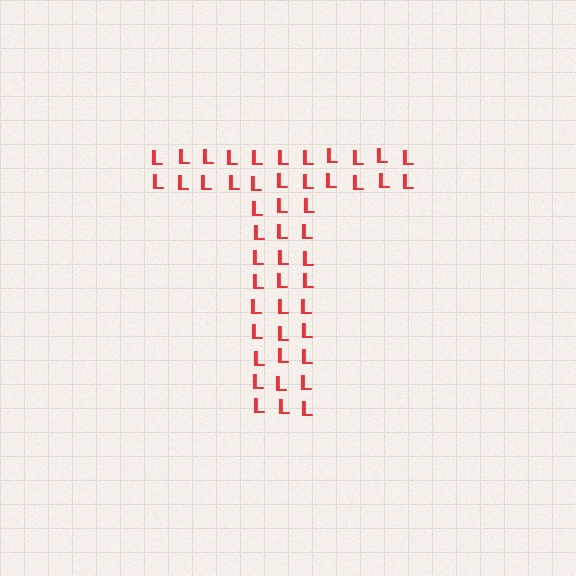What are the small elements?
The small elements are letter L's.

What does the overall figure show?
The overall figure shows the letter T.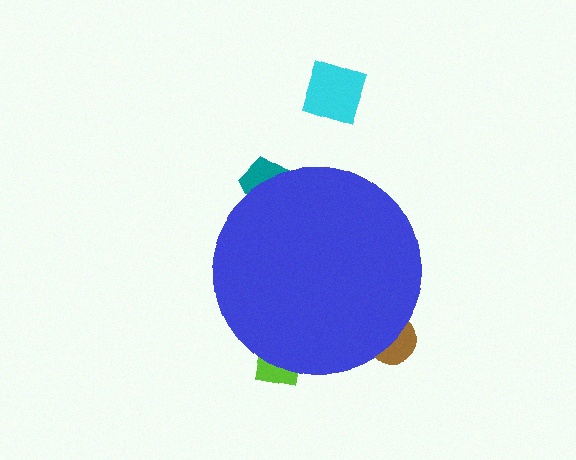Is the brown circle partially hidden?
Yes, the brown circle is partially hidden behind the blue circle.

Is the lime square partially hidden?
Yes, the lime square is partially hidden behind the blue circle.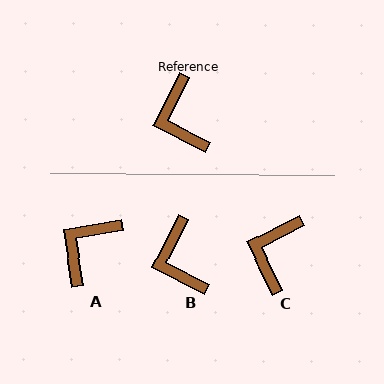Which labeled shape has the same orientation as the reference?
B.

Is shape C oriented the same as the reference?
No, it is off by about 37 degrees.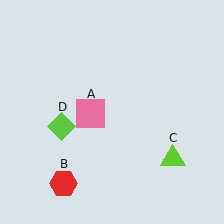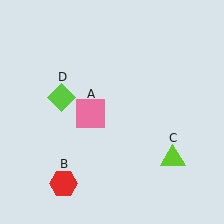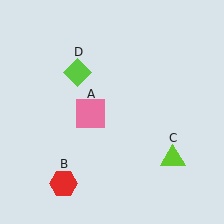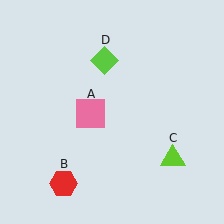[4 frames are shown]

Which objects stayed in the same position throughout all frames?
Pink square (object A) and red hexagon (object B) and lime triangle (object C) remained stationary.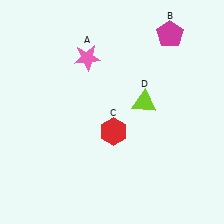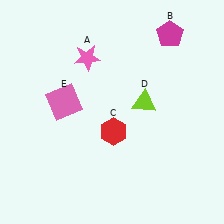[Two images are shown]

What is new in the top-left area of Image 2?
A pink square (E) was added in the top-left area of Image 2.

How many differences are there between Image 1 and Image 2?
There is 1 difference between the two images.